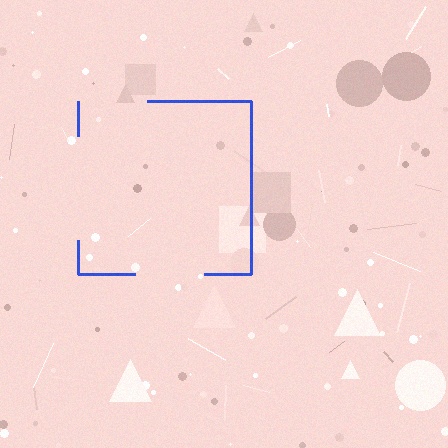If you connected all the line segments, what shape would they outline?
They would outline a square.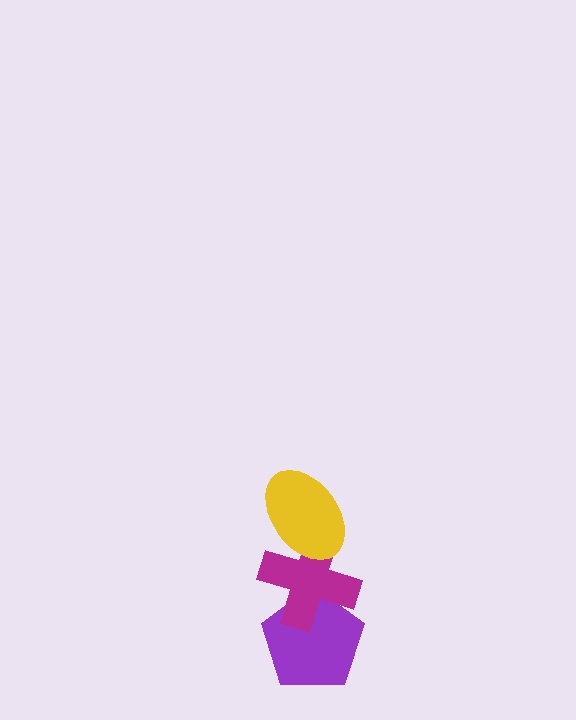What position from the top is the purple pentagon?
The purple pentagon is 3rd from the top.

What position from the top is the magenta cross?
The magenta cross is 2nd from the top.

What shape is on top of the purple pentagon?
The magenta cross is on top of the purple pentagon.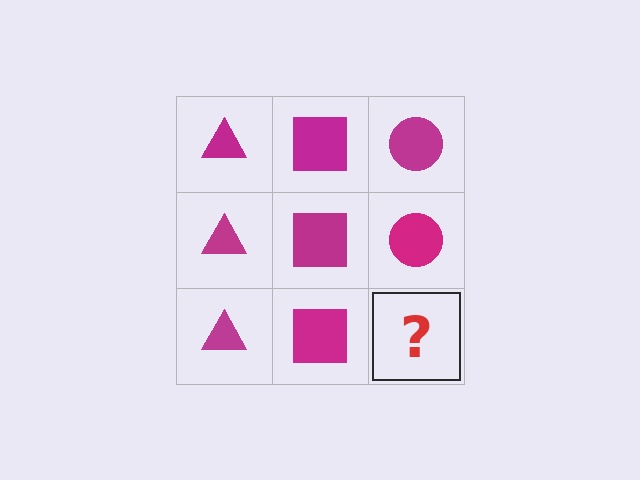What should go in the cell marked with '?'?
The missing cell should contain a magenta circle.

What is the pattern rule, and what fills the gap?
The rule is that each column has a consistent shape. The gap should be filled with a magenta circle.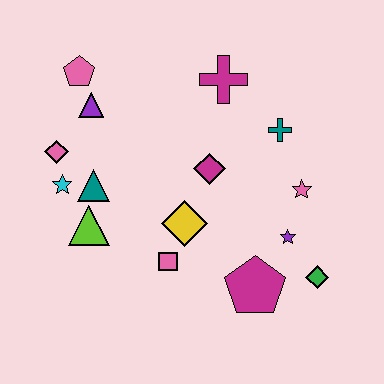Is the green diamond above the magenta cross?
No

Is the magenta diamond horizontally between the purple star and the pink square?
Yes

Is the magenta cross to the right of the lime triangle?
Yes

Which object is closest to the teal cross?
The pink star is closest to the teal cross.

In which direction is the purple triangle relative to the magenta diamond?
The purple triangle is to the left of the magenta diamond.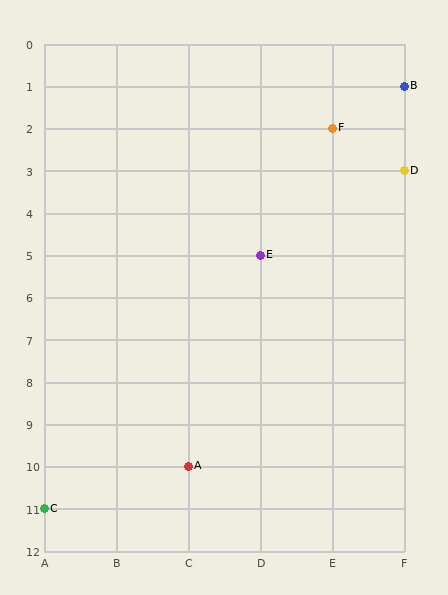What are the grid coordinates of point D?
Point D is at grid coordinates (F, 3).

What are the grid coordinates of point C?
Point C is at grid coordinates (A, 11).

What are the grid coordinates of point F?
Point F is at grid coordinates (E, 2).